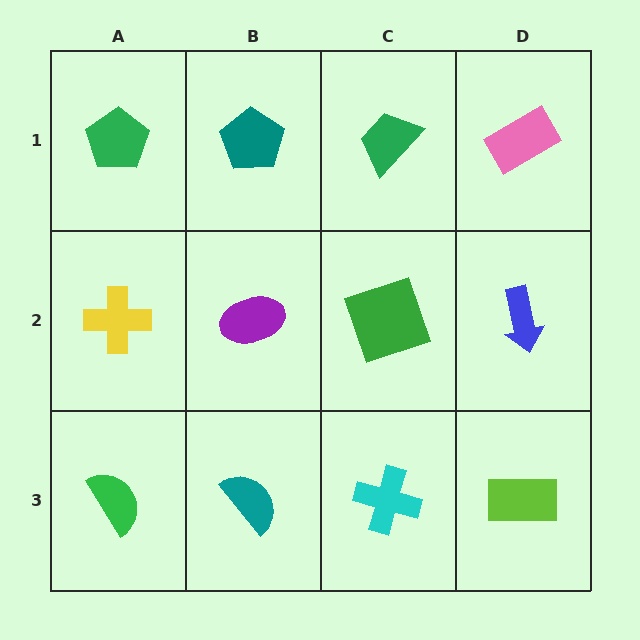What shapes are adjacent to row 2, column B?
A teal pentagon (row 1, column B), a teal semicircle (row 3, column B), a yellow cross (row 2, column A), a green square (row 2, column C).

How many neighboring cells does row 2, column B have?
4.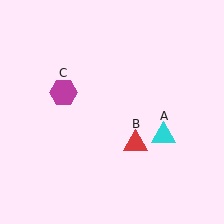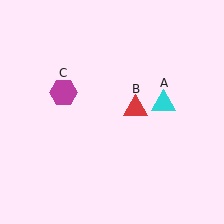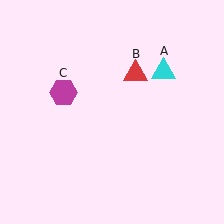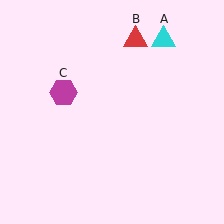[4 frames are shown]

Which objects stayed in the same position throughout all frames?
Magenta hexagon (object C) remained stationary.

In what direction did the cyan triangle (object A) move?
The cyan triangle (object A) moved up.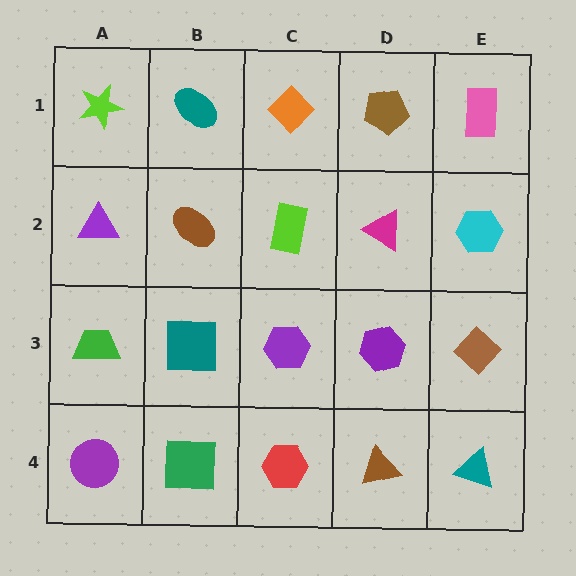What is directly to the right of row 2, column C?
A magenta triangle.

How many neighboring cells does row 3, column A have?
3.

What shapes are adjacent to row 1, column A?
A purple triangle (row 2, column A), a teal ellipse (row 1, column B).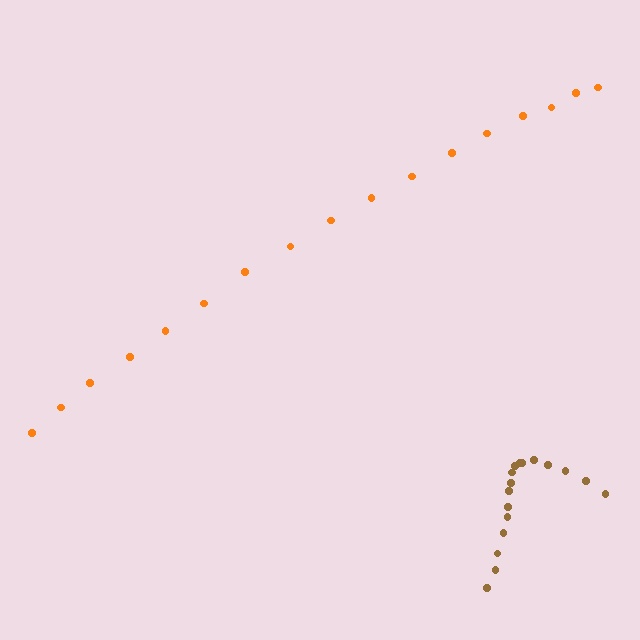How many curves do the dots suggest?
There are 2 distinct paths.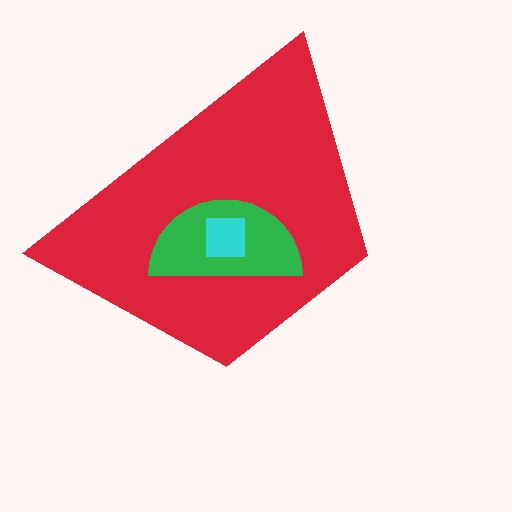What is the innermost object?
The cyan square.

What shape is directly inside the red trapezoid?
The green semicircle.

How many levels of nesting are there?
3.